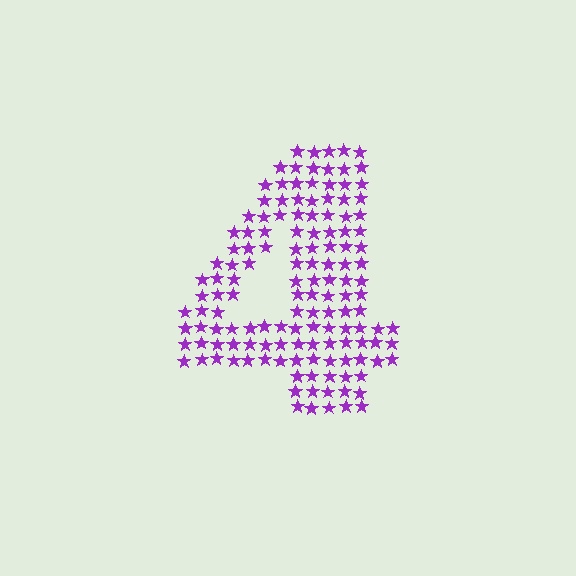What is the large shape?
The large shape is the digit 4.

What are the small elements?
The small elements are stars.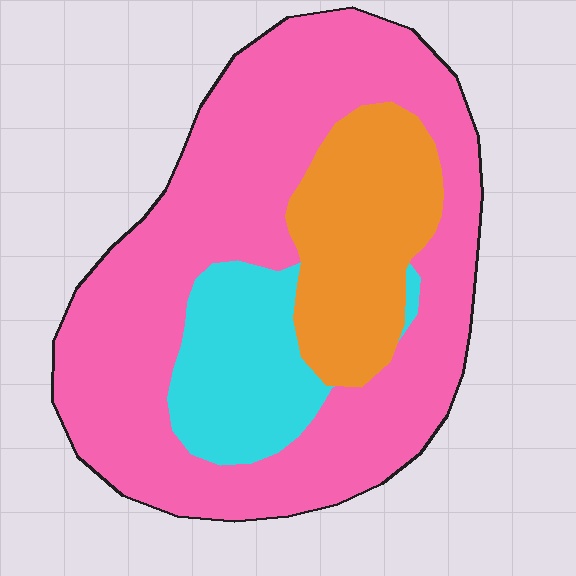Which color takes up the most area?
Pink, at roughly 65%.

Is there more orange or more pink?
Pink.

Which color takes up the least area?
Cyan, at roughly 15%.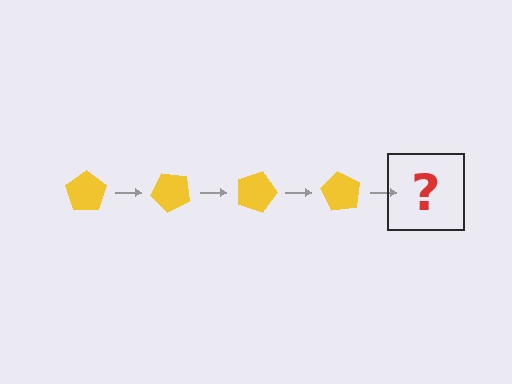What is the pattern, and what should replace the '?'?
The pattern is that the pentagon rotates 45 degrees each step. The '?' should be a yellow pentagon rotated 180 degrees.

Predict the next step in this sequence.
The next step is a yellow pentagon rotated 180 degrees.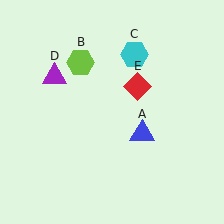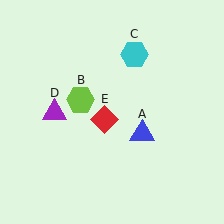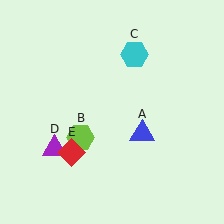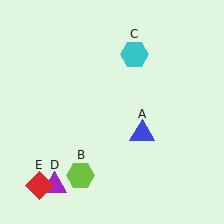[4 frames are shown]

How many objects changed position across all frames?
3 objects changed position: lime hexagon (object B), purple triangle (object D), red diamond (object E).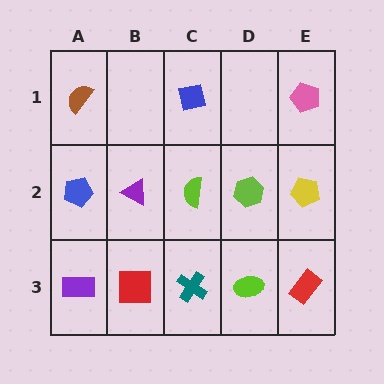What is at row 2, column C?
A lime semicircle.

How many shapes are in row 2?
5 shapes.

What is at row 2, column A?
A blue pentagon.